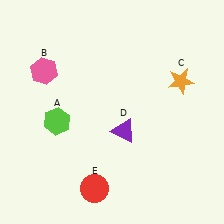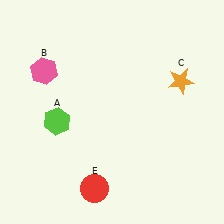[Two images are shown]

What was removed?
The purple triangle (D) was removed in Image 2.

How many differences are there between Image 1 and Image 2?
There is 1 difference between the two images.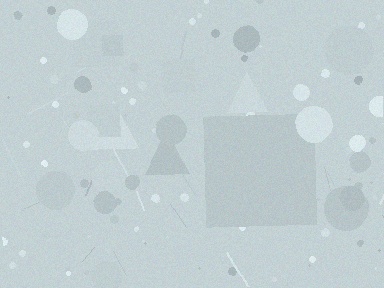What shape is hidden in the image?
A square is hidden in the image.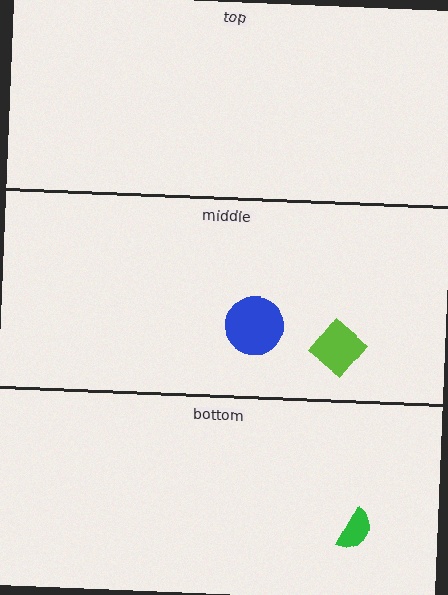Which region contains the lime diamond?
The middle region.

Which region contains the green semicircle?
The bottom region.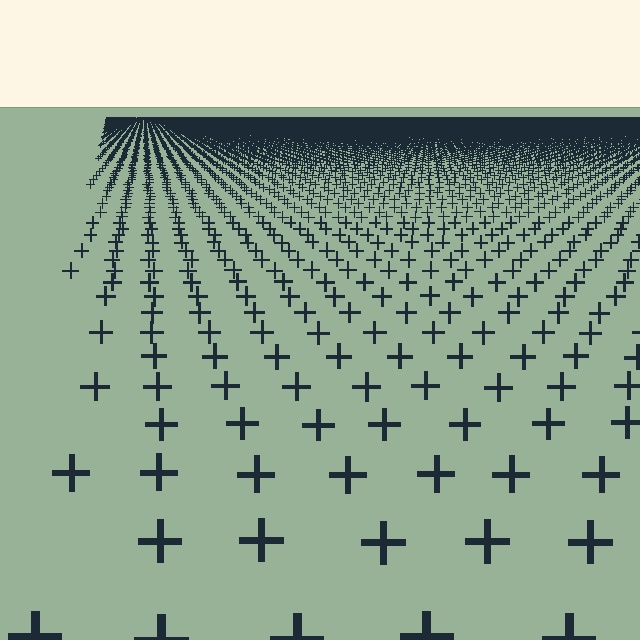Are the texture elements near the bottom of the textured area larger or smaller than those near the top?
Larger. Near the bottom, elements are closer to the viewer and appear at a bigger on-screen size.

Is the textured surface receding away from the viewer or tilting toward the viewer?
The surface is receding away from the viewer. Texture elements get smaller and denser toward the top.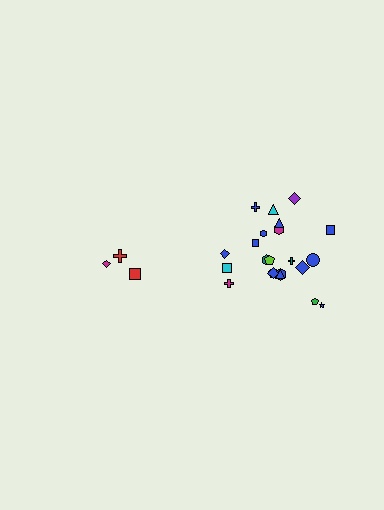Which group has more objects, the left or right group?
The right group.